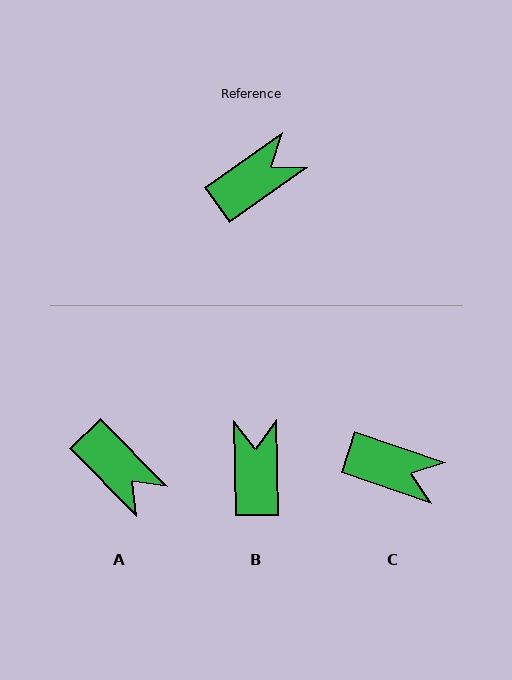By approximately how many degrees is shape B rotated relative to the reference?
Approximately 56 degrees counter-clockwise.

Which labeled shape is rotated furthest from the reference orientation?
A, about 81 degrees away.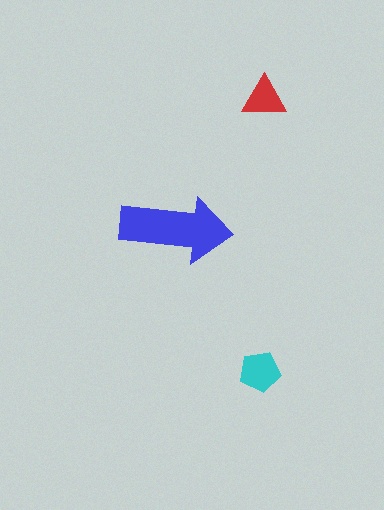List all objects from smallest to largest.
The red triangle, the cyan pentagon, the blue arrow.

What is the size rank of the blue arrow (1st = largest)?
1st.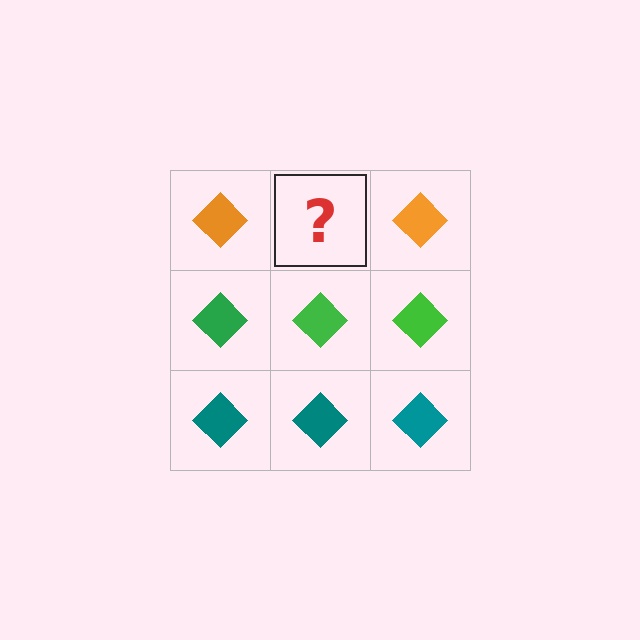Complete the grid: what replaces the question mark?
The question mark should be replaced with an orange diamond.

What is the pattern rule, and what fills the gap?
The rule is that each row has a consistent color. The gap should be filled with an orange diamond.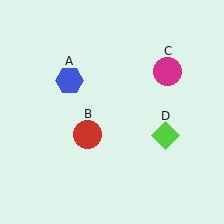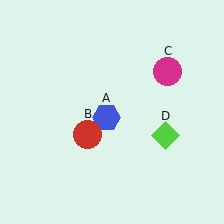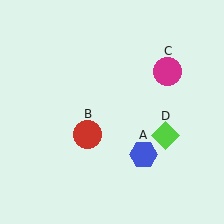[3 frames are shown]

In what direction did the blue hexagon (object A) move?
The blue hexagon (object A) moved down and to the right.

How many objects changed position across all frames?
1 object changed position: blue hexagon (object A).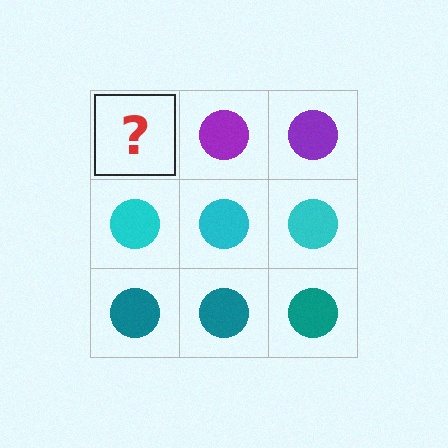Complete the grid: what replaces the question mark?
The question mark should be replaced with a purple circle.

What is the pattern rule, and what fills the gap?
The rule is that each row has a consistent color. The gap should be filled with a purple circle.